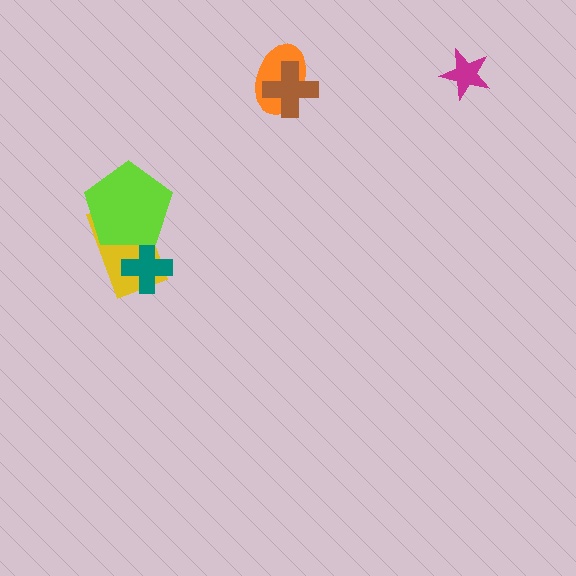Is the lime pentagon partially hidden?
No, no other shape covers it.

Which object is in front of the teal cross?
The lime pentagon is in front of the teal cross.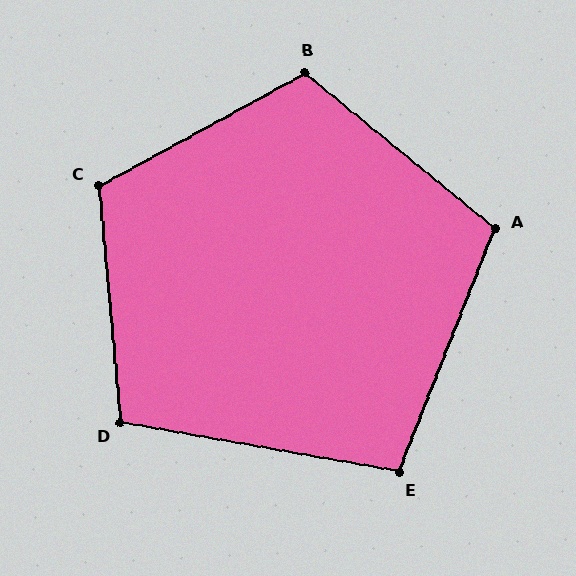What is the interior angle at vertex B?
Approximately 112 degrees (obtuse).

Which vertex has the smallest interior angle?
E, at approximately 101 degrees.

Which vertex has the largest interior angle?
C, at approximately 113 degrees.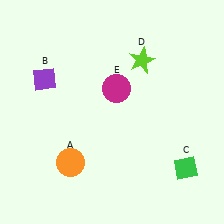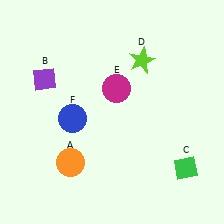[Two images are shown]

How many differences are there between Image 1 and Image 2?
There is 1 difference between the two images.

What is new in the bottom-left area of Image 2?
A blue circle (F) was added in the bottom-left area of Image 2.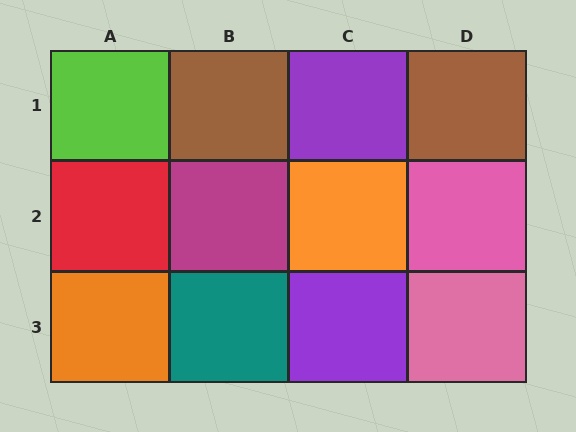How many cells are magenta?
1 cell is magenta.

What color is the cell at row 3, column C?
Purple.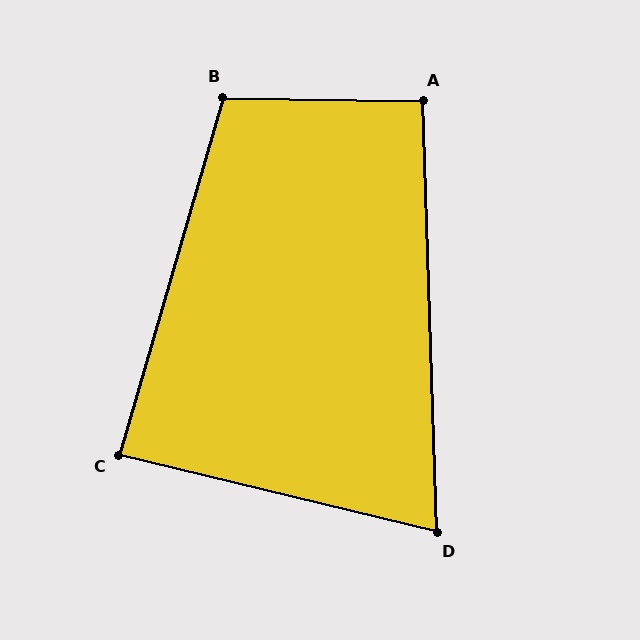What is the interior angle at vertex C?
Approximately 87 degrees (approximately right).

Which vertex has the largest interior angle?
B, at approximately 105 degrees.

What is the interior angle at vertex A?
Approximately 93 degrees (approximately right).